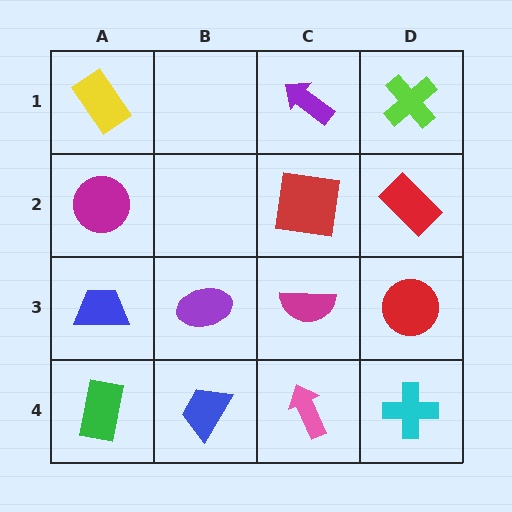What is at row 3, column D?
A red circle.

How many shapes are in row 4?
4 shapes.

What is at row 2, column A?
A magenta circle.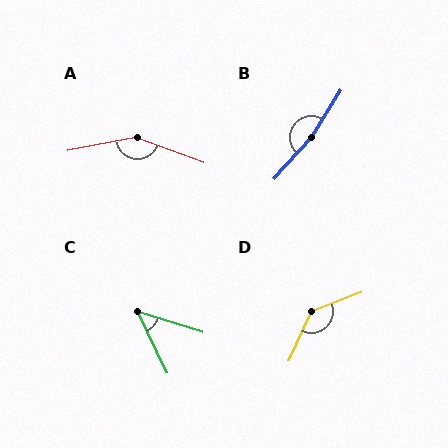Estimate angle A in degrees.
Approximately 148 degrees.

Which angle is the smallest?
C, at approximately 47 degrees.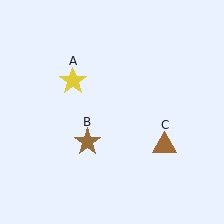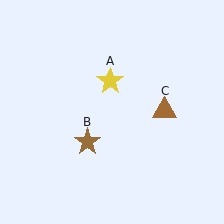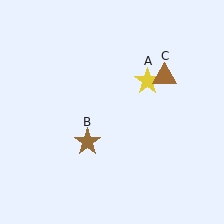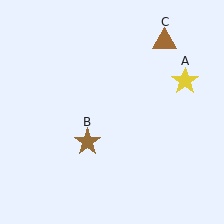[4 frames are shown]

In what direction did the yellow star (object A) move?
The yellow star (object A) moved right.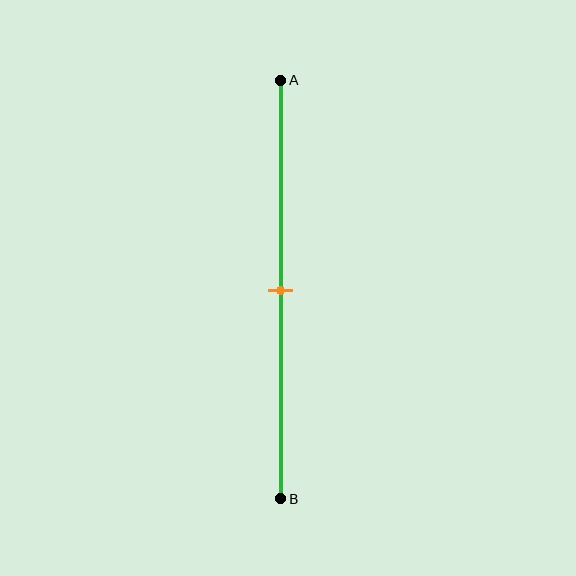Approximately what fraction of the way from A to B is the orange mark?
The orange mark is approximately 50% of the way from A to B.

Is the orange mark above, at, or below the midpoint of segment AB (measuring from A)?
The orange mark is approximately at the midpoint of segment AB.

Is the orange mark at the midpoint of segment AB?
Yes, the mark is approximately at the midpoint.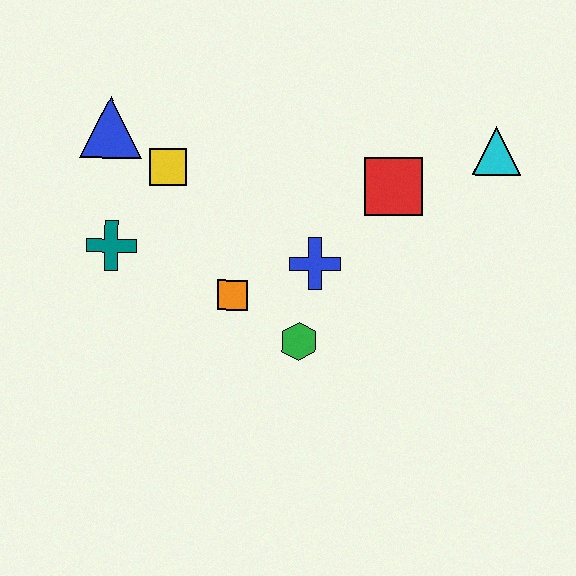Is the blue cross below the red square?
Yes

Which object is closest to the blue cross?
The green hexagon is closest to the blue cross.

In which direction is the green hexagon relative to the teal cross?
The green hexagon is to the right of the teal cross.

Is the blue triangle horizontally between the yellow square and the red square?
No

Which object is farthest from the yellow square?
The cyan triangle is farthest from the yellow square.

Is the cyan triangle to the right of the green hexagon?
Yes